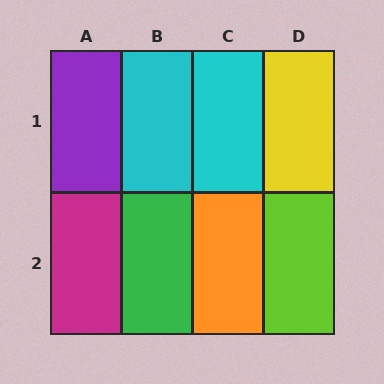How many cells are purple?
1 cell is purple.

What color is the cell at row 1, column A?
Purple.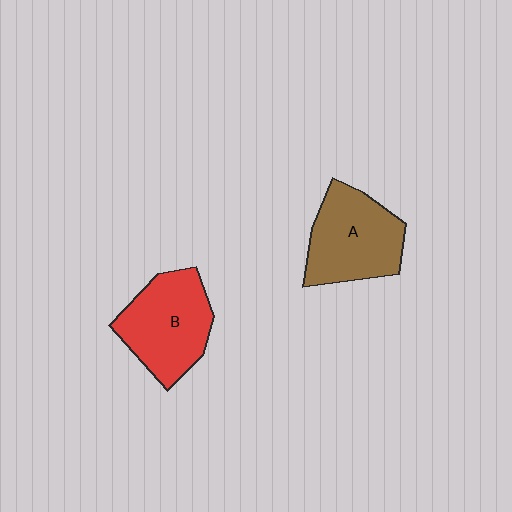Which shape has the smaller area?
Shape A (brown).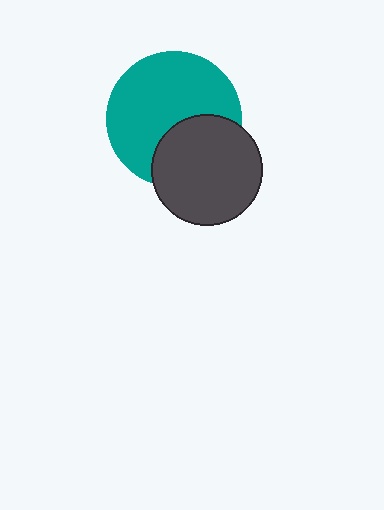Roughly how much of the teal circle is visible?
Most of it is visible (roughly 67%).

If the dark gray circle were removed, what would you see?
You would see the complete teal circle.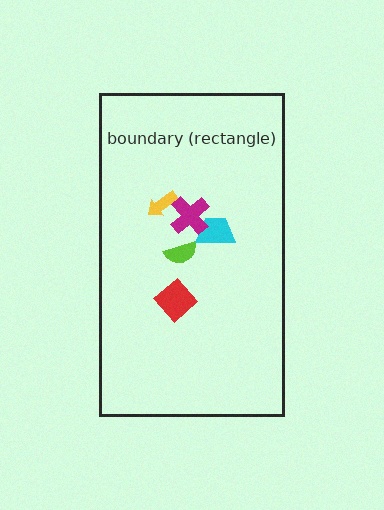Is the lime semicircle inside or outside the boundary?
Inside.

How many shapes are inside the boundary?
5 inside, 0 outside.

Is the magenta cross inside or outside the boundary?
Inside.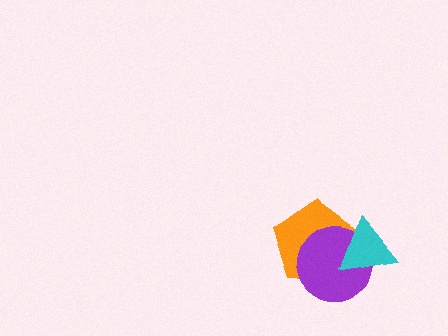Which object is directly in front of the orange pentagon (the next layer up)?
The purple circle is directly in front of the orange pentagon.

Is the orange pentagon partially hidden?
Yes, it is partially covered by another shape.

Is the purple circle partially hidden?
Yes, it is partially covered by another shape.